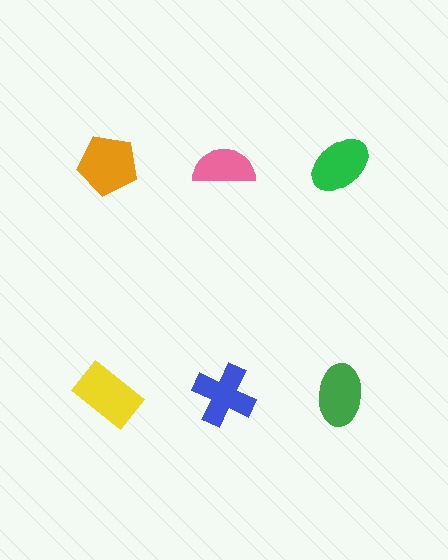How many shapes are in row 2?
3 shapes.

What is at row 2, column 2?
A blue cross.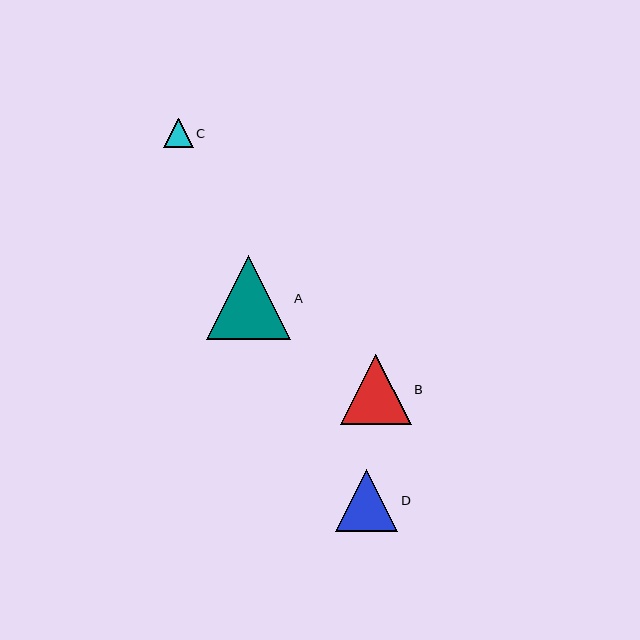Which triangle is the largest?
Triangle A is the largest with a size of approximately 84 pixels.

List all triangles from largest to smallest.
From largest to smallest: A, B, D, C.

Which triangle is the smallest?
Triangle C is the smallest with a size of approximately 29 pixels.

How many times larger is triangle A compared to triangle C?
Triangle A is approximately 2.9 times the size of triangle C.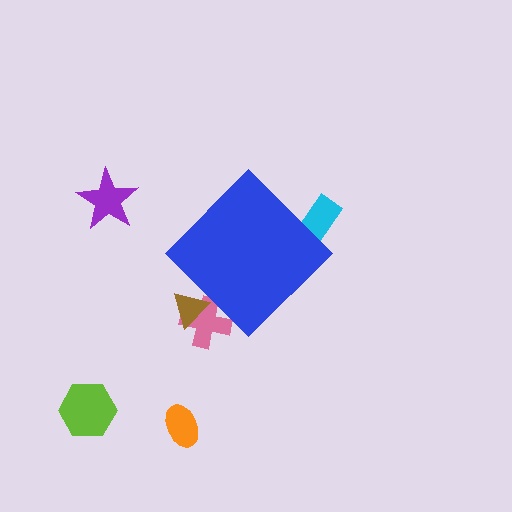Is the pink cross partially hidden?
Yes, the pink cross is partially hidden behind the blue diamond.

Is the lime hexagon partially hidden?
No, the lime hexagon is fully visible.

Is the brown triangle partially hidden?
Yes, the brown triangle is partially hidden behind the blue diamond.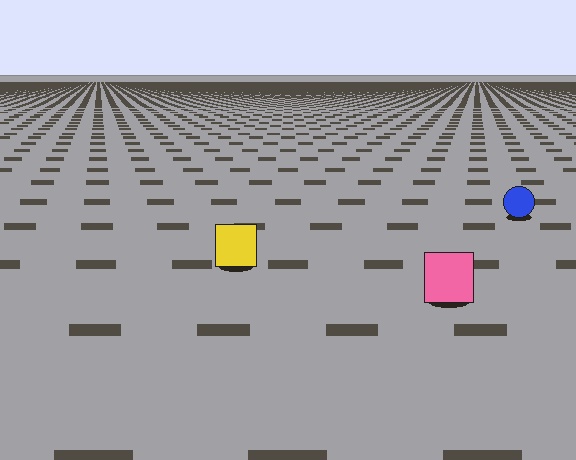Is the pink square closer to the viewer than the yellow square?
Yes. The pink square is closer — you can tell from the texture gradient: the ground texture is coarser near it.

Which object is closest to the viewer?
The pink square is closest. The texture marks near it are larger and more spread out.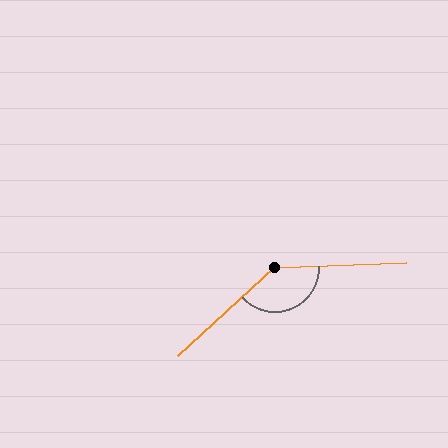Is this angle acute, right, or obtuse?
It is obtuse.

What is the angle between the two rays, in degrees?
Approximately 140 degrees.